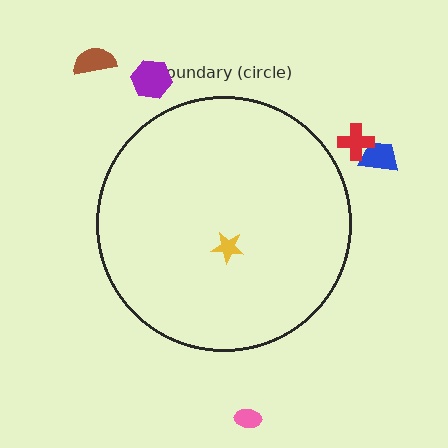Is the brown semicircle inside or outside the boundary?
Outside.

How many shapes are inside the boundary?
1 inside, 5 outside.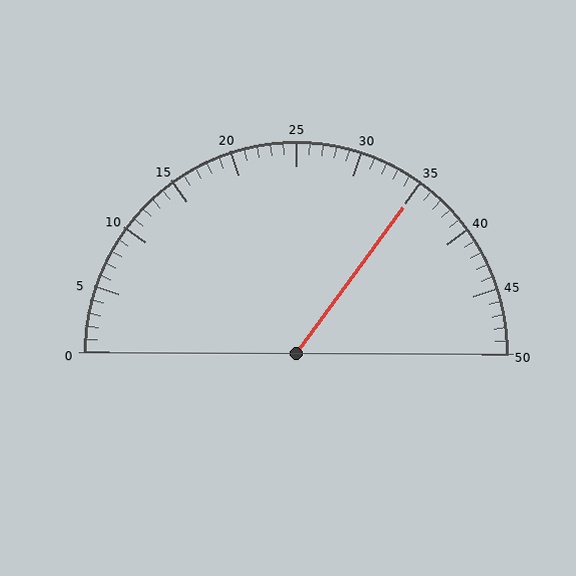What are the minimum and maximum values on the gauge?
The gauge ranges from 0 to 50.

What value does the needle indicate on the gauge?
The needle indicates approximately 35.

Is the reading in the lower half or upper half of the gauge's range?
The reading is in the upper half of the range (0 to 50).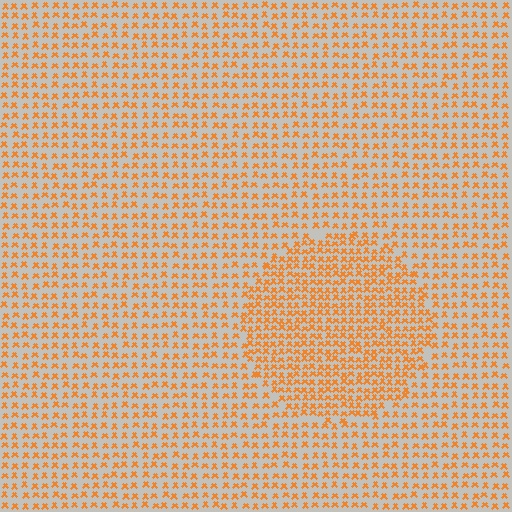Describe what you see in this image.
The image contains small orange elements arranged at two different densities. A circle-shaped region is visible where the elements are more densely packed than the surrounding area.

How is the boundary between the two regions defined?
The boundary is defined by a change in element density (approximately 1.7x ratio). All elements are the same color, size, and shape.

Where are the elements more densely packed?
The elements are more densely packed inside the circle boundary.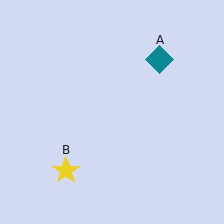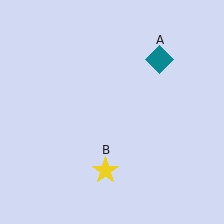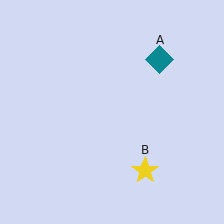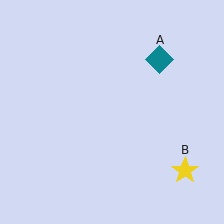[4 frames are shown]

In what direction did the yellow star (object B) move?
The yellow star (object B) moved right.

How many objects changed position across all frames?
1 object changed position: yellow star (object B).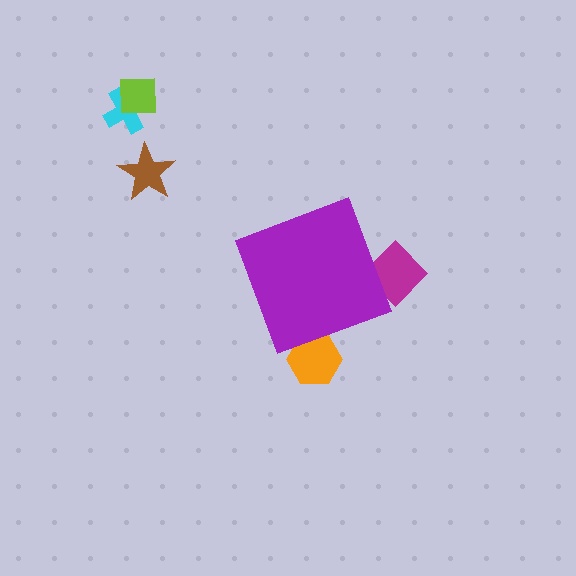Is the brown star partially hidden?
No, the brown star is fully visible.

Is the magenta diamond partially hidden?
Yes, the magenta diamond is partially hidden behind the purple diamond.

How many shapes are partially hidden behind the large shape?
2 shapes are partially hidden.